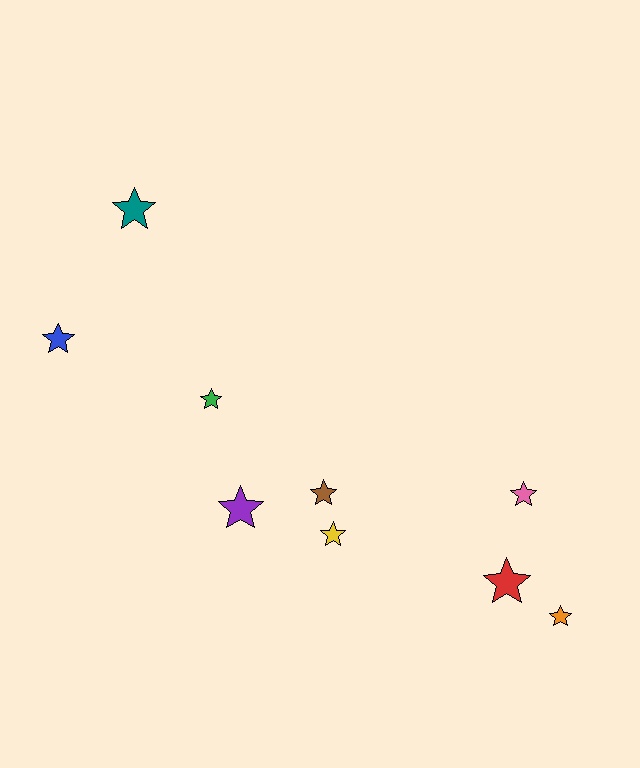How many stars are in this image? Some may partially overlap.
There are 9 stars.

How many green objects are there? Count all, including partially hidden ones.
There is 1 green object.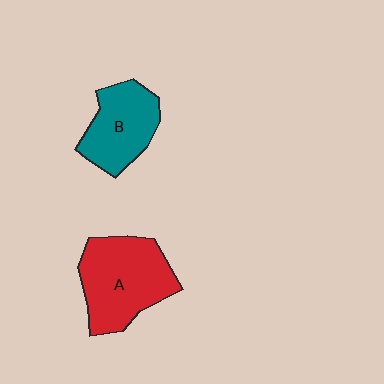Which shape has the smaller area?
Shape B (teal).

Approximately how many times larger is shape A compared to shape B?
Approximately 1.4 times.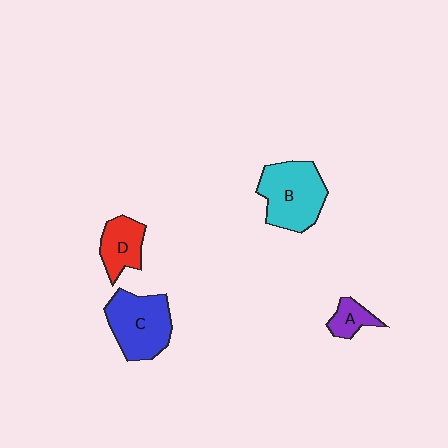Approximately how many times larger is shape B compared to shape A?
Approximately 2.9 times.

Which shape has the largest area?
Shape B (cyan).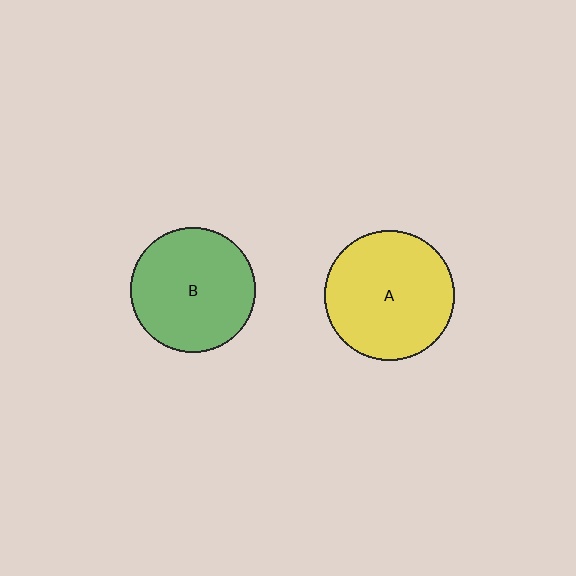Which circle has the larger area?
Circle A (yellow).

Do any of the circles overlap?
No, none of the circles overlap.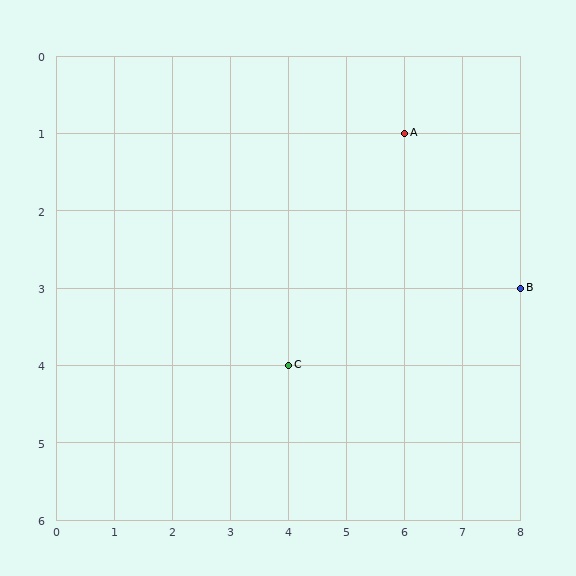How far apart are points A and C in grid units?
Points A and C are 2 columns and 3 rows apart (about 3.6 grid units diagonally).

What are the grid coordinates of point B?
Point B is at grid coordinates (8, 3).